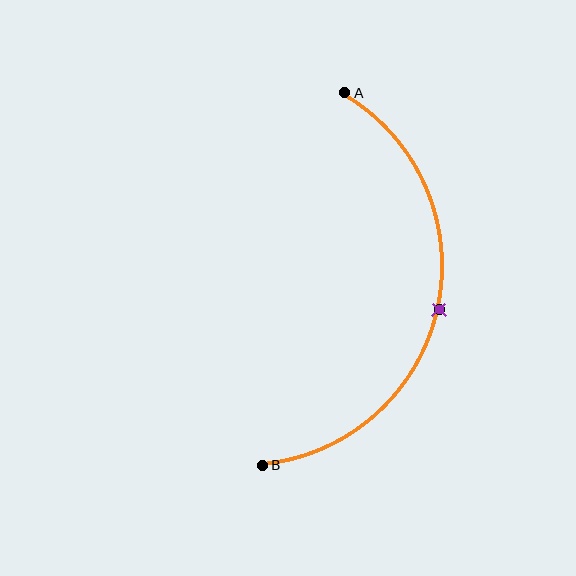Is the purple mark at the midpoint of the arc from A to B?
Yes. The purple mark lies on the arc at equal arc-length from both A and B — it is the arc midpoint.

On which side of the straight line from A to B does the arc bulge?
The arc bulges to the right of the straight line connecting A and B.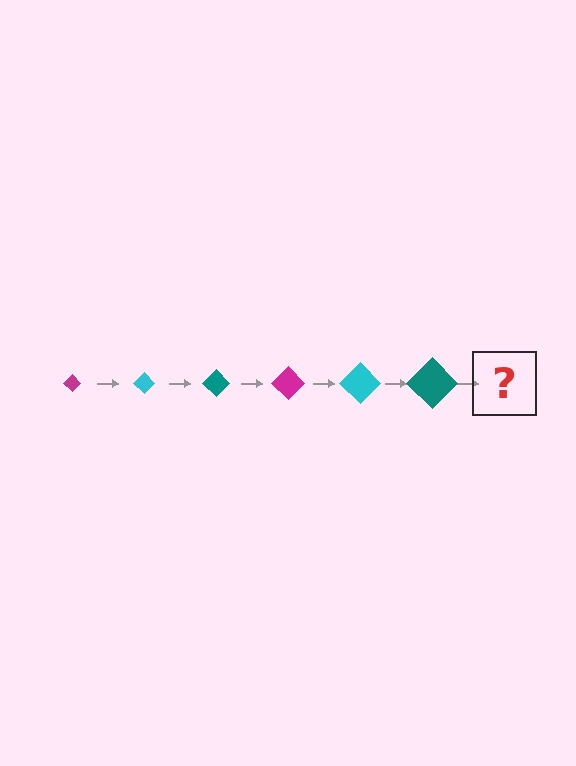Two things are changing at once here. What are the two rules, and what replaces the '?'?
The two rules are that the diamond grows larger each step and the color cycles through magenta, cyan, and teal. The '?' should be a magenta diamond, larger than the previous one.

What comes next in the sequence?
The next element should be a magenta diamond, larger than the previous one.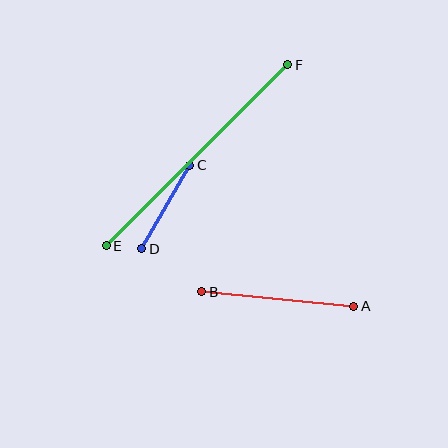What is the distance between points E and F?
The distance is approximately 256 pixels.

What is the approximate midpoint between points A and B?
The midpoint is at approximately (278, 299) pixels.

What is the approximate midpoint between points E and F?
The midpoint is at approximately (197, 155) pixels.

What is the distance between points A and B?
The distance is approximately 153 pixels.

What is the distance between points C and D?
The distance is approximately 96 pixels.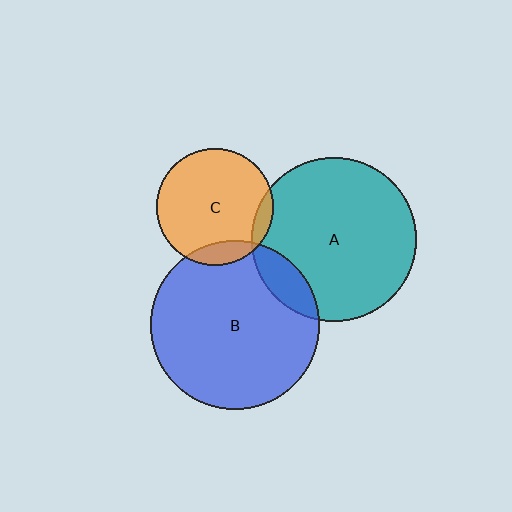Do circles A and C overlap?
Yes.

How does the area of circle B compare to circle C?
Approximately 2.1 times.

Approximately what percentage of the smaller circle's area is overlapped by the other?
Approximately 5%.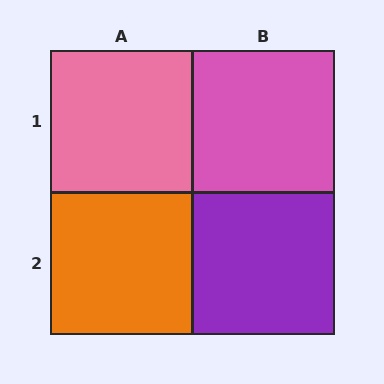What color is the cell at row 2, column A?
Orange.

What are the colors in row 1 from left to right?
Pink, pink.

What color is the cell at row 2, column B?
Purple.